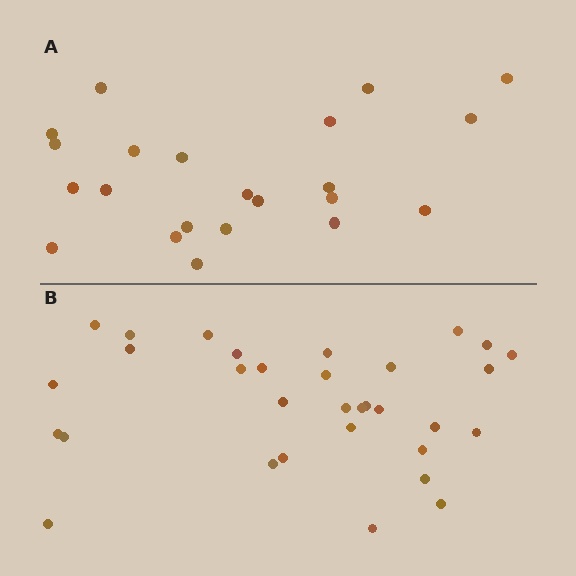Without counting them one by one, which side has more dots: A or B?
Region B (the bottom region) has more dots.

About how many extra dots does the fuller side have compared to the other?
Region B has roughly 10 or so more dots than region A.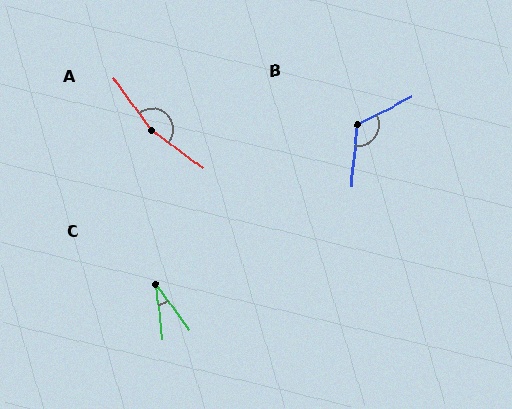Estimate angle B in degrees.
Approximately 123 degrees.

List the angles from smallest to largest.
C (30°), B (123°), A (163°).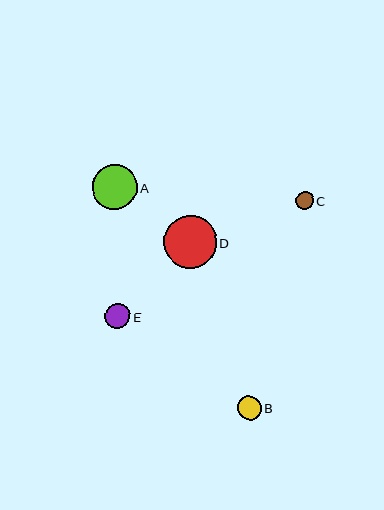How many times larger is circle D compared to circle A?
Circle D is approximately 1.2 times the size of circle A.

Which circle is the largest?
Circle D is the largest with a size of approximately 53 pixels.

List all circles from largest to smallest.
From largest to smallest: D, A, E, B, C.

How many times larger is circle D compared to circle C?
Circle D is approximately 2.9 times the size of circle C.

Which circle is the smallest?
Circle C is the smallest with a size of approximately 18 pixels.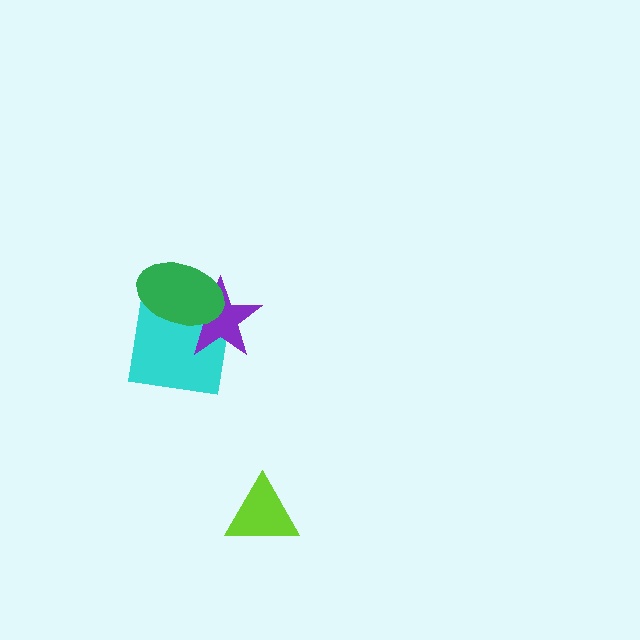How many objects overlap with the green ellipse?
2 objects overlap with the green ellipse.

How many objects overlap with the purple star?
2 objects overlap with the purple star.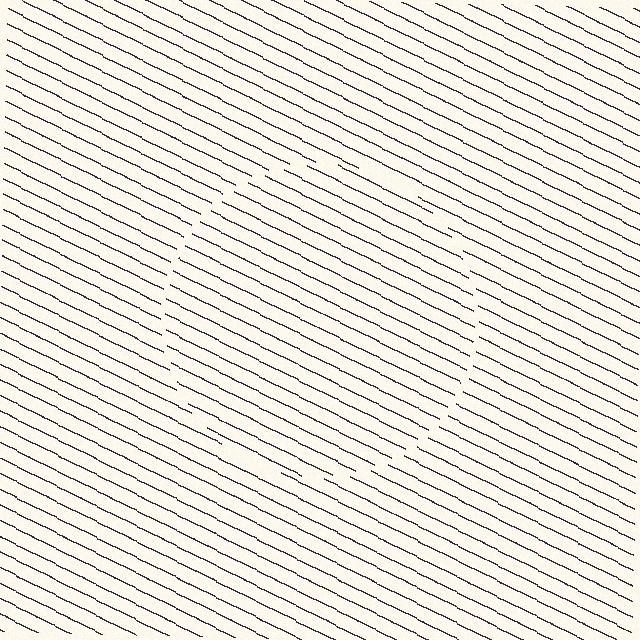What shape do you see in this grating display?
An illusory circle. The interior of the shape contains the same grating, shifted by half a period — the contour is defined by the phase discontinuity where line-ends from the inner and outer gratings abut.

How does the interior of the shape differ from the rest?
The interior of the shape contains the same grating, shifted by half a period — the contour is defined by the phase discontinuity where line-ends from the inner and outer gratings abut.